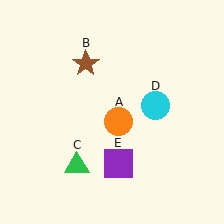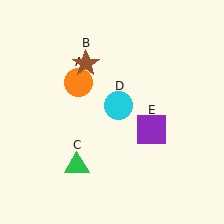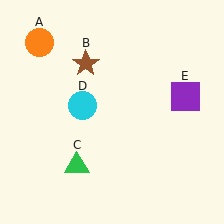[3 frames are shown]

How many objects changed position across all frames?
3 objects changed position: orange circle (object A), cyan circle (object D), purple square (object E).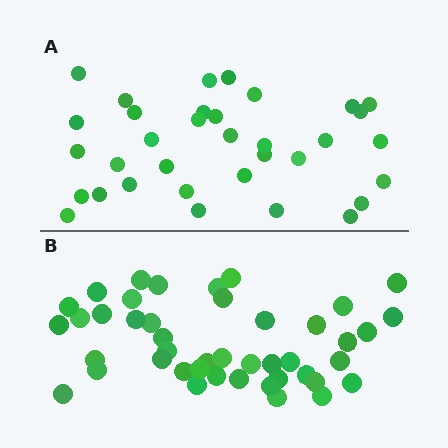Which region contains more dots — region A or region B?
Region B (the bottom region) has more dots.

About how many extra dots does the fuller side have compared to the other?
Region B has roughly 10 or so more dots than region A.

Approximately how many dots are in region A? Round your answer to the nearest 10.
About 30 dots. (The exact count is 34, which rounds to 30.)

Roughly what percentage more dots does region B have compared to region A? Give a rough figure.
About 30% more.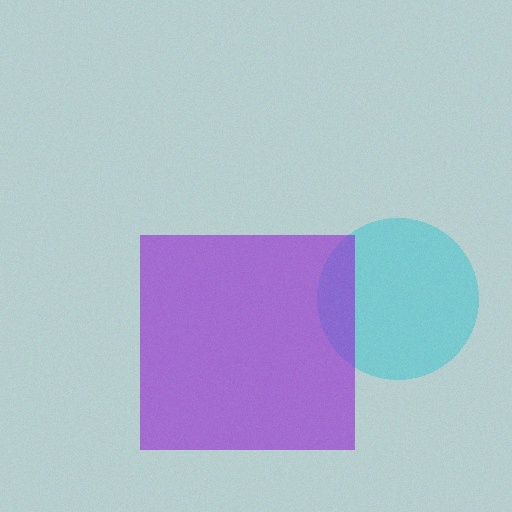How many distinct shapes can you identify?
There are 2 distinct shapes: a cyan circle, a purple square.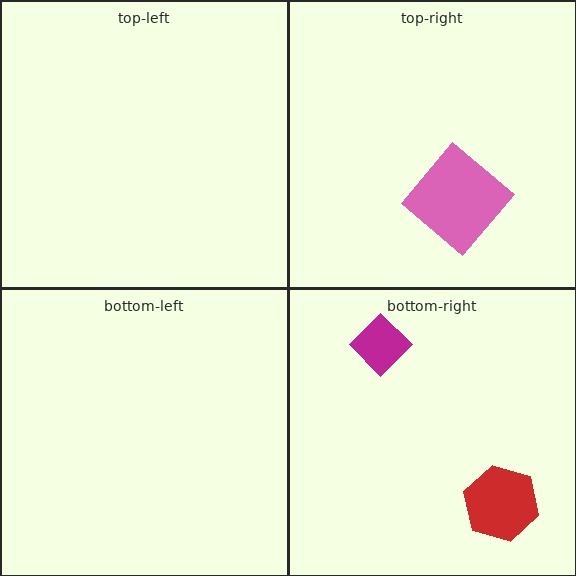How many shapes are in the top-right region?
1.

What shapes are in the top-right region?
The pink diamond.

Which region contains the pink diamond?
The top-right region.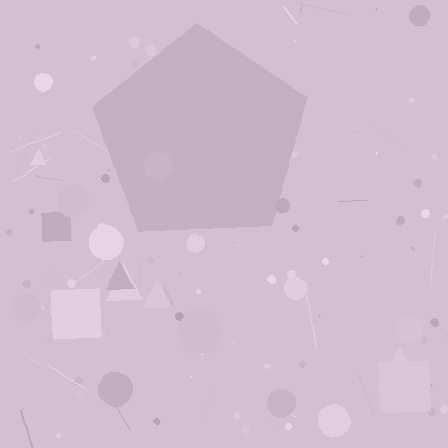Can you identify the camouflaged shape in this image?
The camouflaged shape is a pentagon.